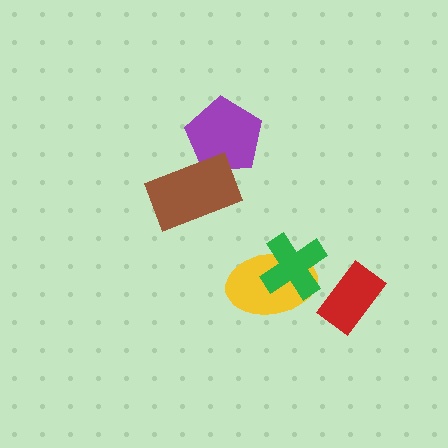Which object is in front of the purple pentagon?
The brown rectangle is in front of the purple pentagon.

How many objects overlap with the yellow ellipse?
1 object overlaps with the yellow ellipse.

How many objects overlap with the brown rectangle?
1 object overlaps with the brown rectangle.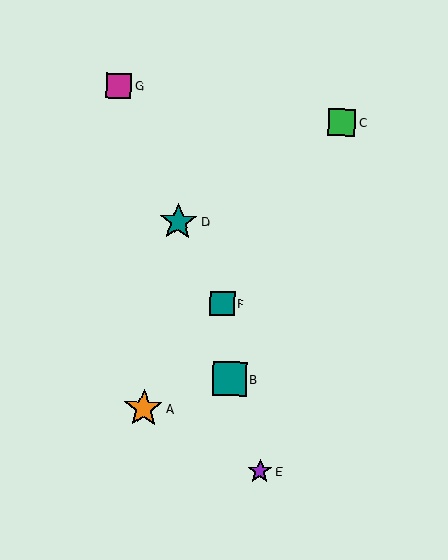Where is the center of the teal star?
The center of the teal star is at (179, 222).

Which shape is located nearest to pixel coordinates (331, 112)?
The green square (labeled C) at (342, 123) is nearest to that location.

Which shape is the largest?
The orange star (labeled A) is the largest.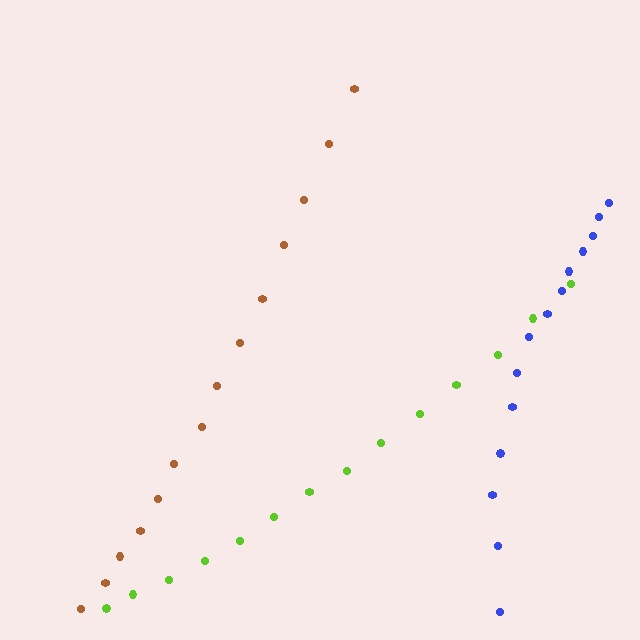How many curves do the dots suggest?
There are 3 distinct paths.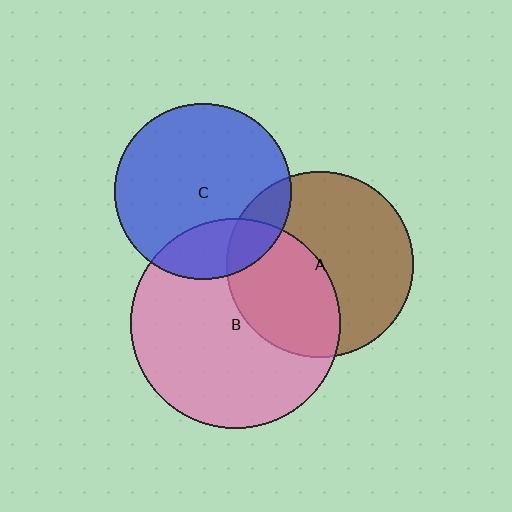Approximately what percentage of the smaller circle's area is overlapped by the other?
Approximately 15%.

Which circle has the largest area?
Circle B (pink).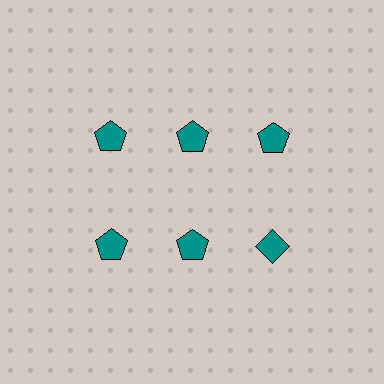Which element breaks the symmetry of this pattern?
The teal diamond in the second row, center column breaks the symmetry. All other shapes are teal pentagons.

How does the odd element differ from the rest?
It has a different shape: diamond instead of pentagon.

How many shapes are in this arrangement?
There are 6 shapes arranged in a grid pattern.